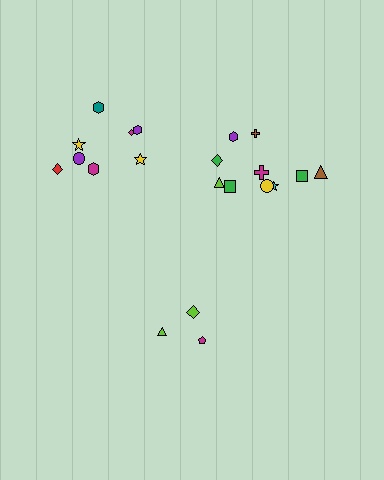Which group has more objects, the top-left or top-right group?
The top-right group.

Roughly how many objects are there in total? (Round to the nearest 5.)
Roughly 20 objects in total.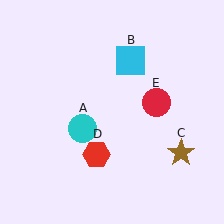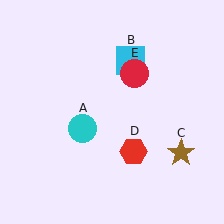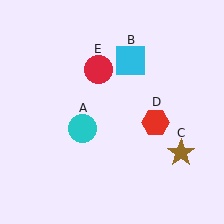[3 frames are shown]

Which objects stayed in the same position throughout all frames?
Cyan circle (object A) and cyan square (object B) and brown star (object C) remained stationary.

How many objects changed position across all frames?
2 objects changed position: red hexagon (object D), red circle (object E).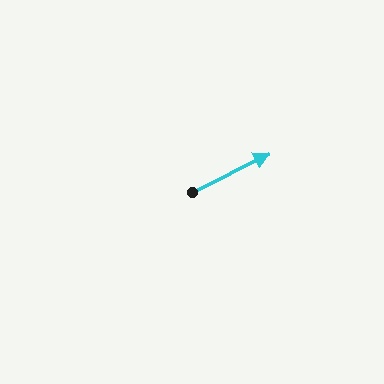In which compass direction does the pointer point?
Northeast.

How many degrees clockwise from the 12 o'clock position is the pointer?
Approximately 63 degrees.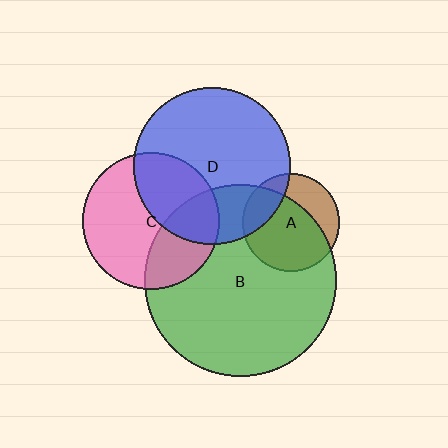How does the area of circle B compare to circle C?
Approximately 2.0 times.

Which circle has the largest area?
Circle B (green).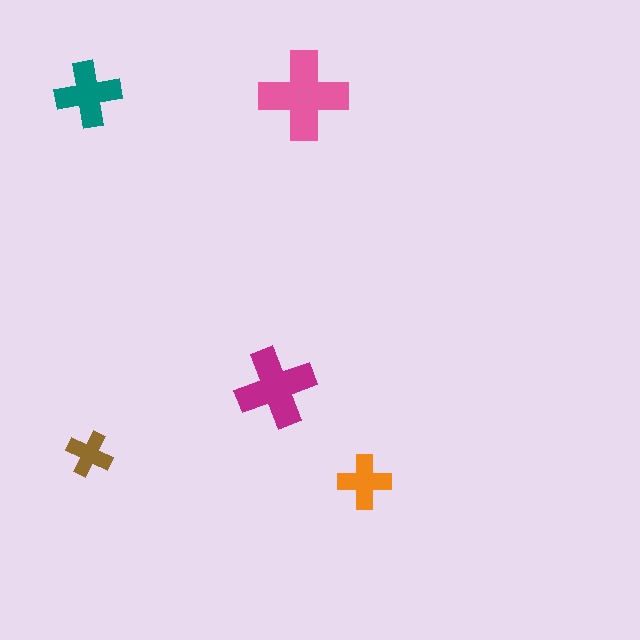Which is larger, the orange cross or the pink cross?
The pink one.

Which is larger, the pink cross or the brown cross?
The pink one.